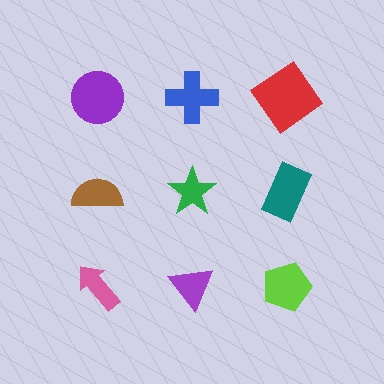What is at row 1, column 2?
A blue cross.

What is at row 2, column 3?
A teal rectangle.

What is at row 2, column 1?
A brown semicircle.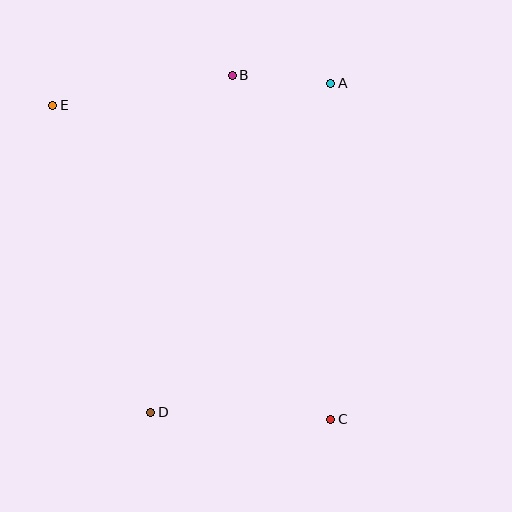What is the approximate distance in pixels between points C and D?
The distance between C and D is approximately 180 pixels.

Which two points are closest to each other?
Points A and B are closest to each other.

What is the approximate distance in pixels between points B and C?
The distance between B and C is approximately 358 pixels.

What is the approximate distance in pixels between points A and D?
The distance between A and D is approximately 375 pixels.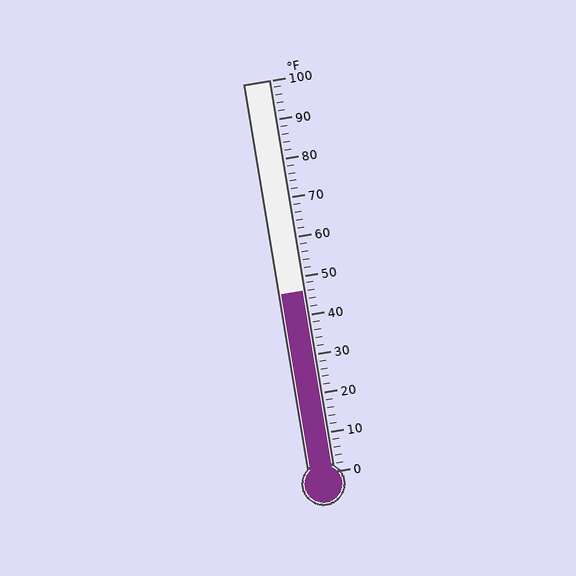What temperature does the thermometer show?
The thermometer shows approximately 46°F.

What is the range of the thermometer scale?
The thermometer scale ranges from 0°F to 100°F.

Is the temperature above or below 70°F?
The temperature is below 70°F.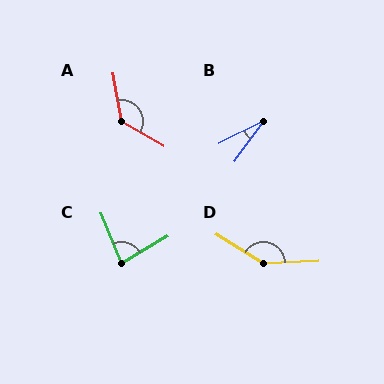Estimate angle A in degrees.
Approximately 129 degrees.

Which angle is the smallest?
B, at approximately 27 degrees.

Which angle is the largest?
D, at approximately 146 degrees.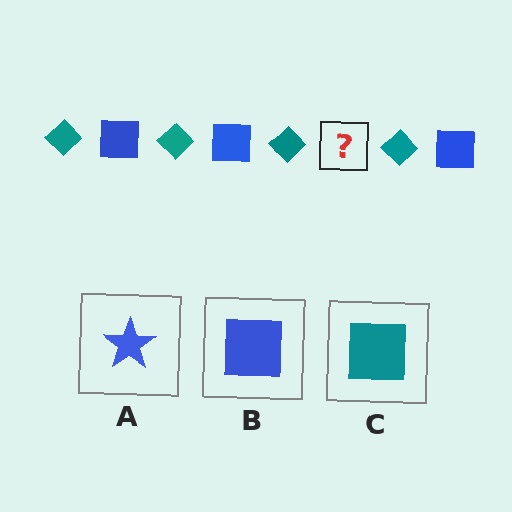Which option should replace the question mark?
Option B.